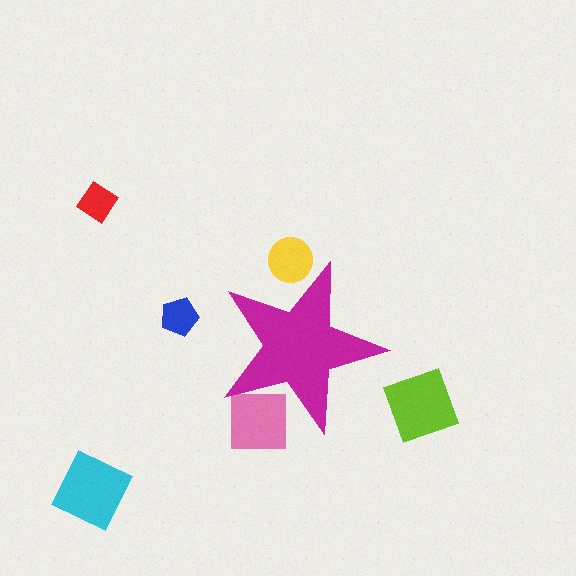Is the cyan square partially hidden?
No, the cyan square is fully visible.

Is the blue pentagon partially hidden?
No, the blue pentagon is fully visible.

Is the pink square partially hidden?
Yes, the pink square is partially hidden behind the magenta star.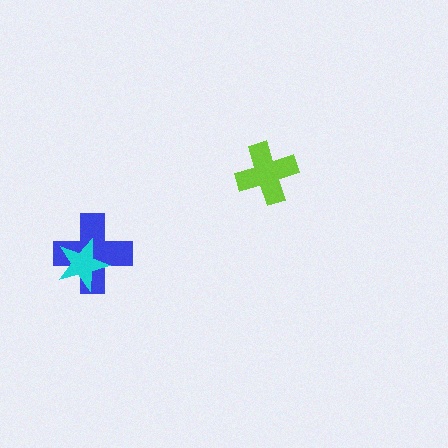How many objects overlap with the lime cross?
0 objects overlap with the lime cross.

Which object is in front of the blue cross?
The cyan star is in front of the blue cross.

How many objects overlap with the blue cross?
1 object overlaps with the blue cross.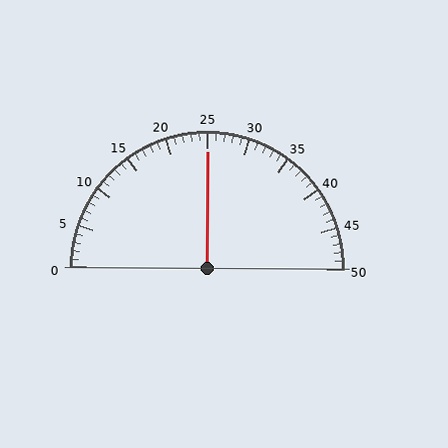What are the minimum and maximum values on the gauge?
The gauge ranges from 0 to 50.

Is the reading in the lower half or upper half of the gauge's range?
The reading is in the upper half of the range (0 to 50).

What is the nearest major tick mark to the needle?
The nearest major tick mark is 25.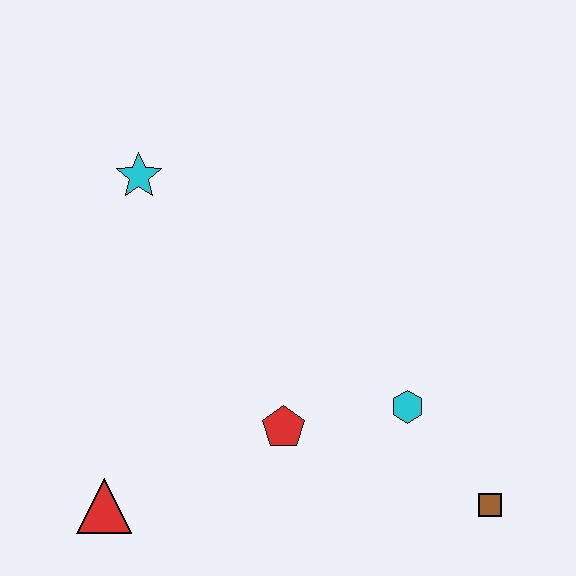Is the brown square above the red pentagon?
No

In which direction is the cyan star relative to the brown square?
The cyan star is to the left of the brown square.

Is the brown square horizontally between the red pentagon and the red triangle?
No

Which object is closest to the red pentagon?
The cyan hexagon is closest to the red pentagon.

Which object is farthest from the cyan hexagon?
The cyan star is farthest from the cyan hexagon.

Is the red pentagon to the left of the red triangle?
No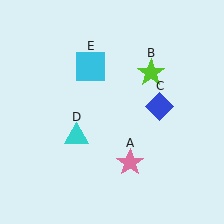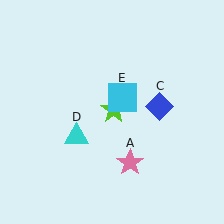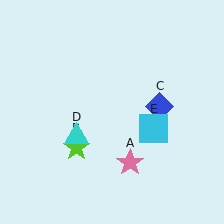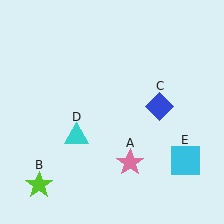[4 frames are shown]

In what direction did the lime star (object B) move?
The lime star (object B) moved down and to the left.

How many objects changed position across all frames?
2 objects changed position: lime star (object B), cyan square (object E).